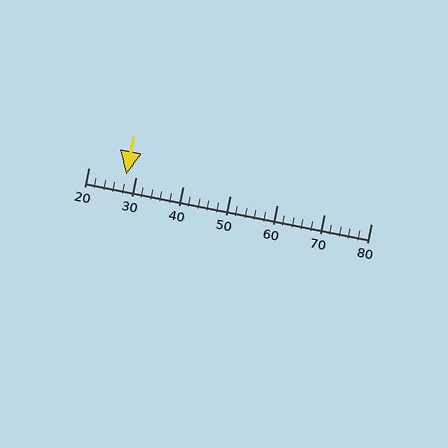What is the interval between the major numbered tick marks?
The major tick marks are spaced 10 units apart.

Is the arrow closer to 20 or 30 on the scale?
The arrow is closer to 30.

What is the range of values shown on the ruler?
The ruler shows values from 20 to 80.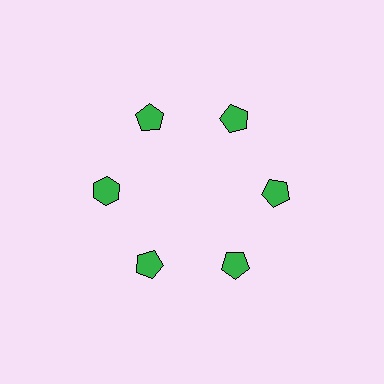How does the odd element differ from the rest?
It has a different shape: hexagon instead of pentagon.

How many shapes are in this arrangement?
There are 6 shapes arranged in a ring pattern.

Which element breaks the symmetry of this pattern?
The green hexagon at roughly the 9 o'clock position breaks the symmetry. All other shapes are green pentagons.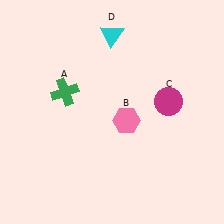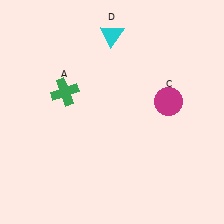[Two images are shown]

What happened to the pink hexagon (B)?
The pink hexagon (B) was removed in Image 2. It was in the bottom-right area of Image 1.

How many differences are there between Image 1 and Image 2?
There is 1 difference between the two images.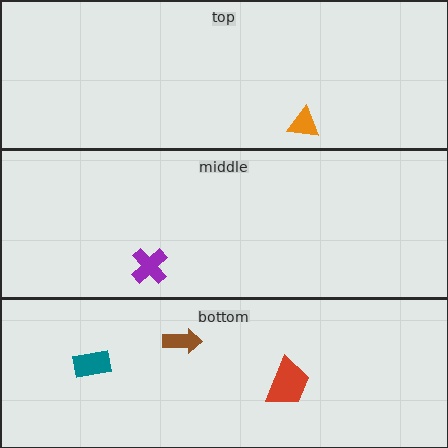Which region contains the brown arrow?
The bottom region.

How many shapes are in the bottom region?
3.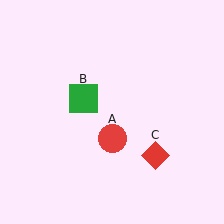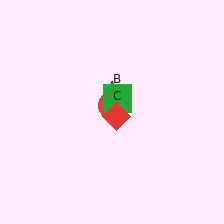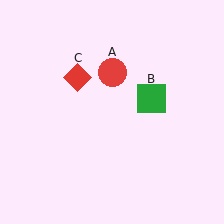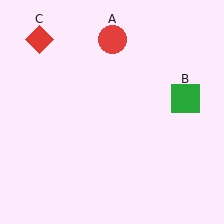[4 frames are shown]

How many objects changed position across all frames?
3 objects changed position: red circle (object A), green square (object B), red diamond (object C).